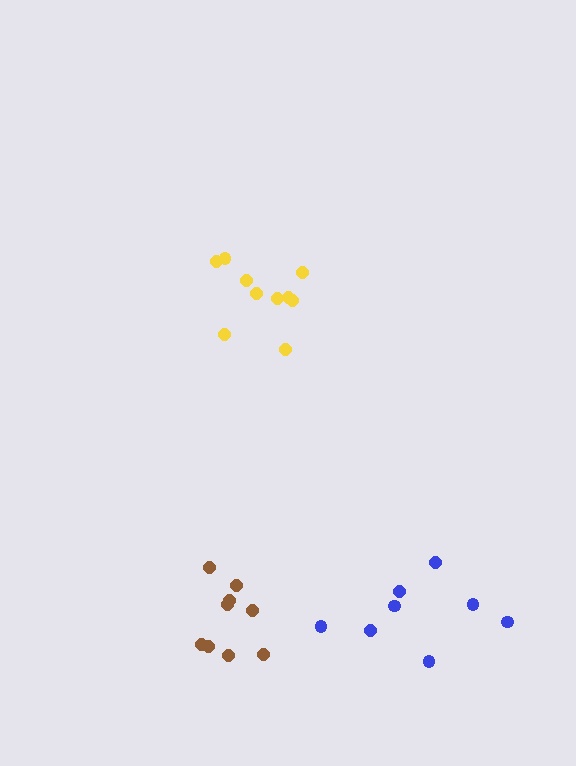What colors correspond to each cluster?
The clusters are colored: brown, blue, yellow.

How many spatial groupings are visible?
There are 3 spatial groupings.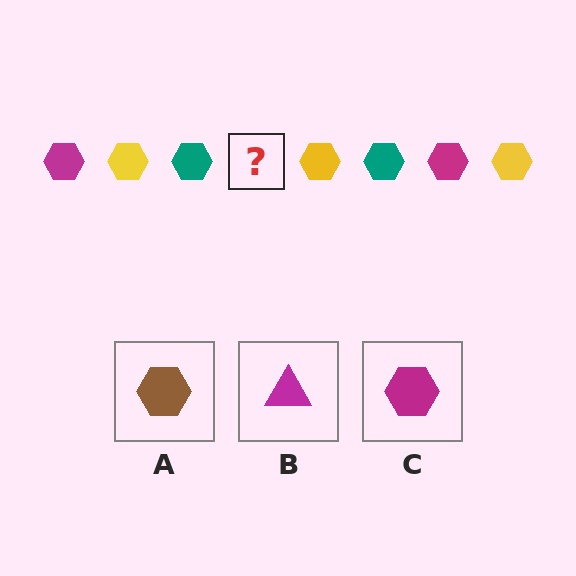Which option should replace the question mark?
Option C.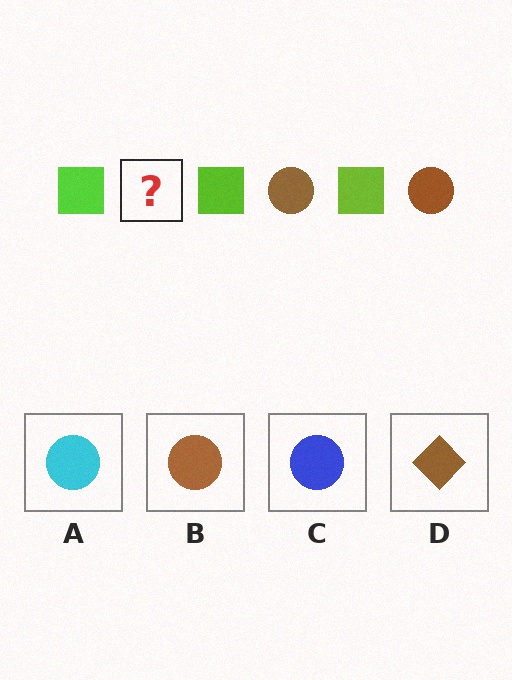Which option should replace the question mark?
Option B.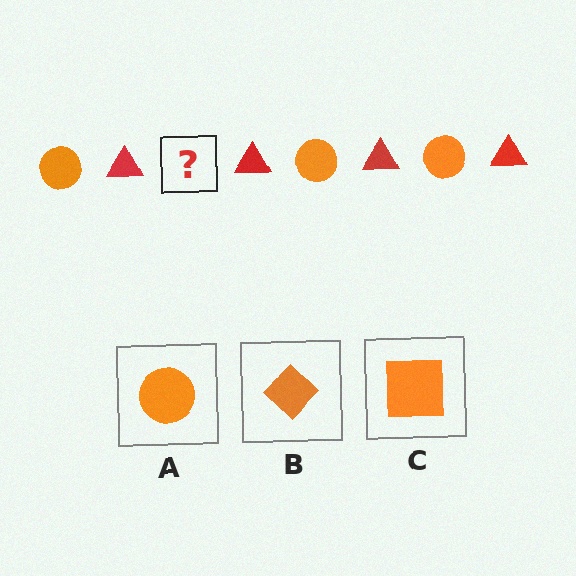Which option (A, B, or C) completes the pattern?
A.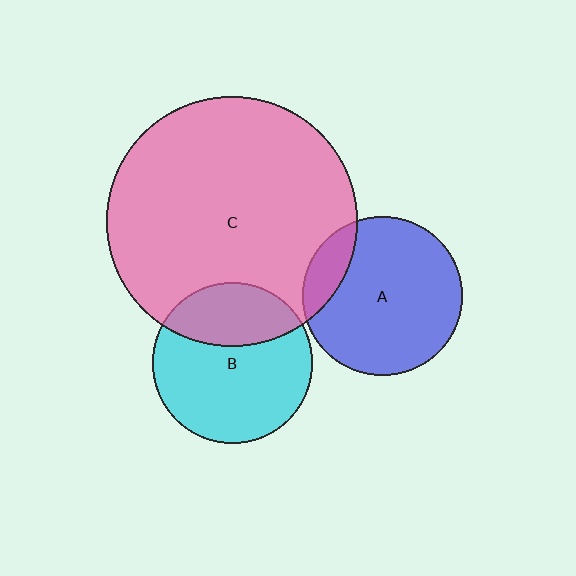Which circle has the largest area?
Circle C (pink).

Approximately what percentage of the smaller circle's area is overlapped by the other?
Approximately 15%.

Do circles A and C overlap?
Yes.